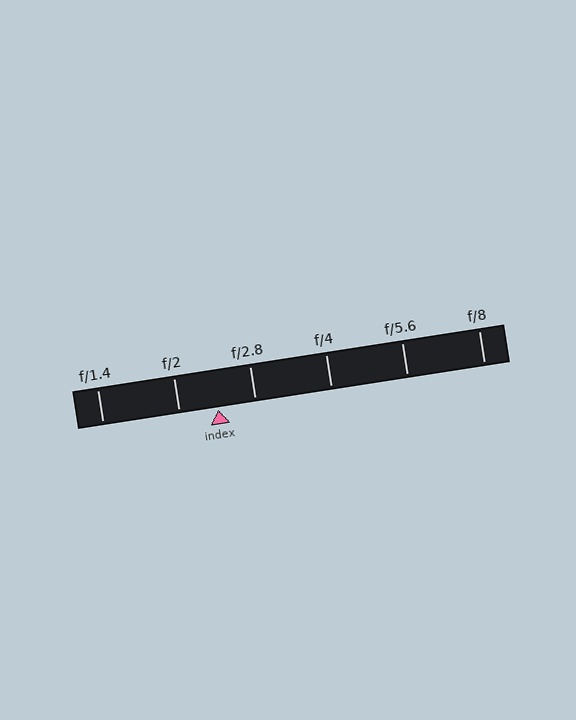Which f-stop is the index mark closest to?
The index mark is closest to f/2.8.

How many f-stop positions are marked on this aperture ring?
There are 6 f-stop positions marked.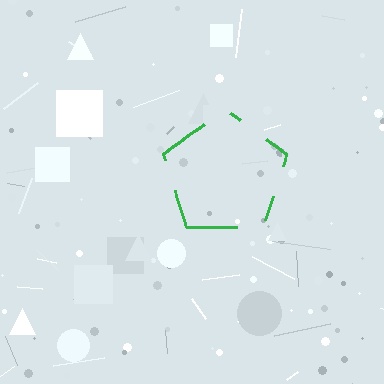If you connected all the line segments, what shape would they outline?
They would outline a pentagon.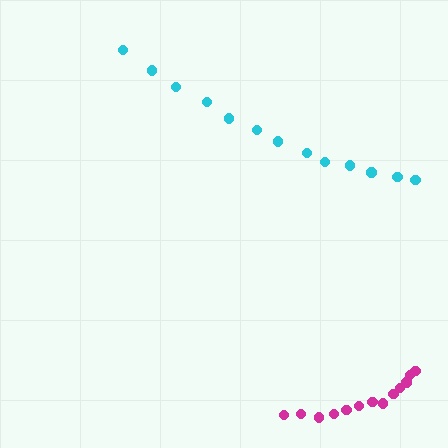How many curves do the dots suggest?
There are 2 distinct paths.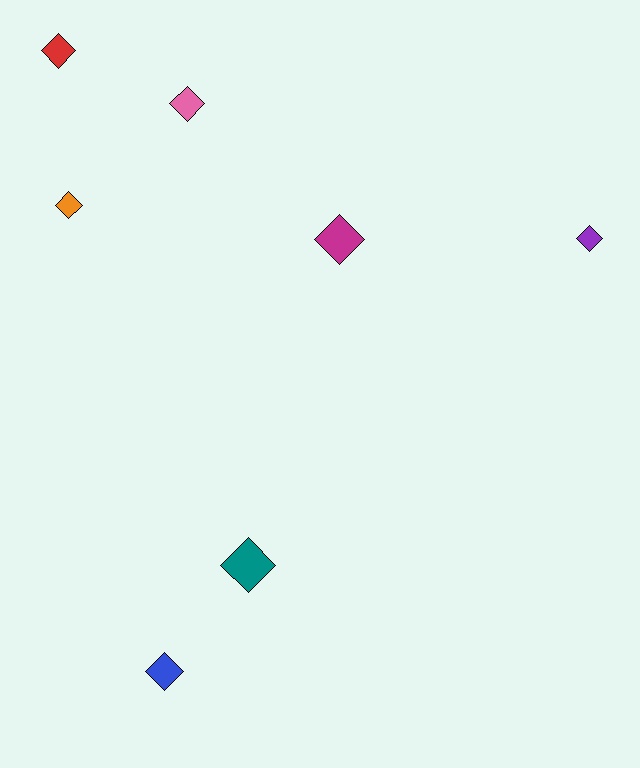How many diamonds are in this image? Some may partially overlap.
There are 7 diamonds.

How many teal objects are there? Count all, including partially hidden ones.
There is 1 teal object.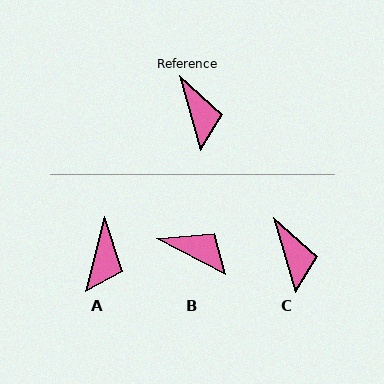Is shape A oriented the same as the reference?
No, it is off by about 31 degrees.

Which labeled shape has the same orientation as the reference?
C.